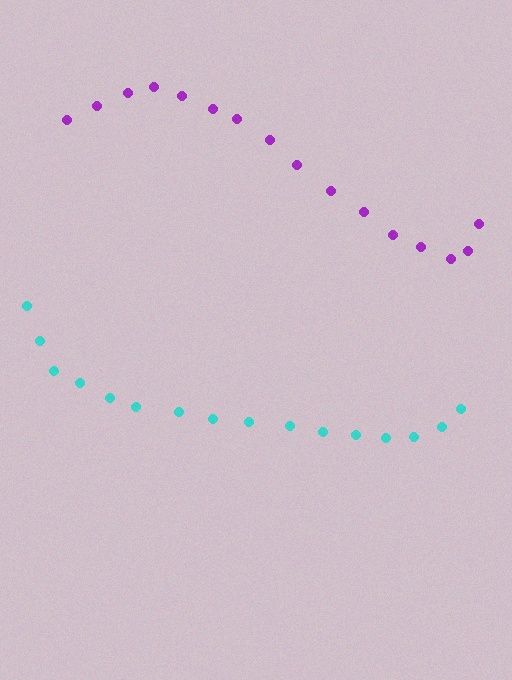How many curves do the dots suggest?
There are 2 distinct paths.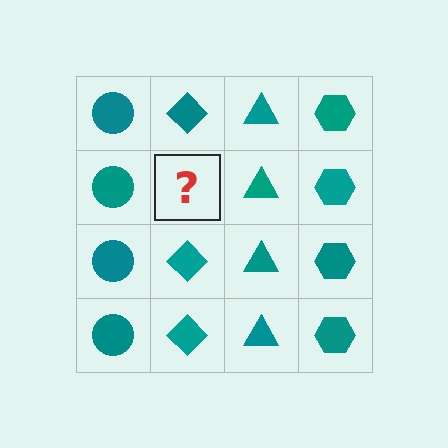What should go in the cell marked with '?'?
The missing cell should contain a teal diamond.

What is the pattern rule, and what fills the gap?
The rule is that each column has a consistent shape. The gap should be filled with a teal diamond.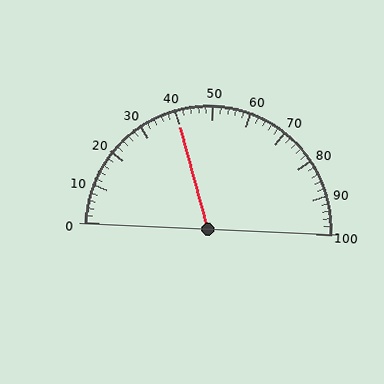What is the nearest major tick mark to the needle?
The nearest major tick mark is 40.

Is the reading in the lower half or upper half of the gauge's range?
The reading is in the lower half of the range (0 to 100).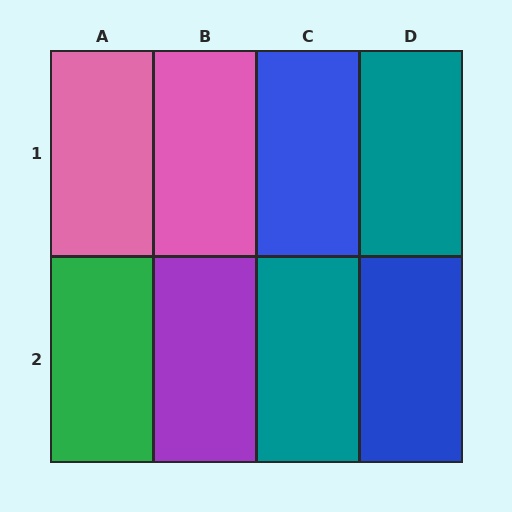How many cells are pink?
2 cells are pink.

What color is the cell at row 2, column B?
Purple.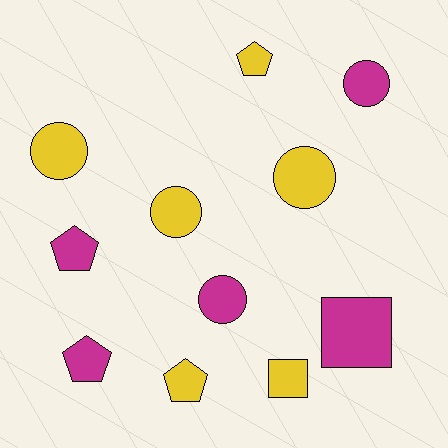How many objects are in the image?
There are 11 objects.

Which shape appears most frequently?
Circle, with 5 objects.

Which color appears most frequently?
Yellow, with 6 objects.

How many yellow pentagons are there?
There are 2 yellow pentagons.